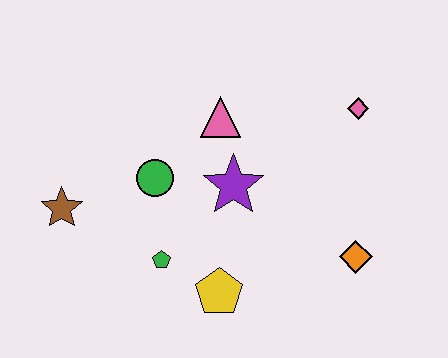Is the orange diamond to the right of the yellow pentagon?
Yes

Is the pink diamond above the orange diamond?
Yes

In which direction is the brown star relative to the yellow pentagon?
The brown star is to the left of the yellow pentagon.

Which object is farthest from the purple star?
The brown star is farthest from the purple star.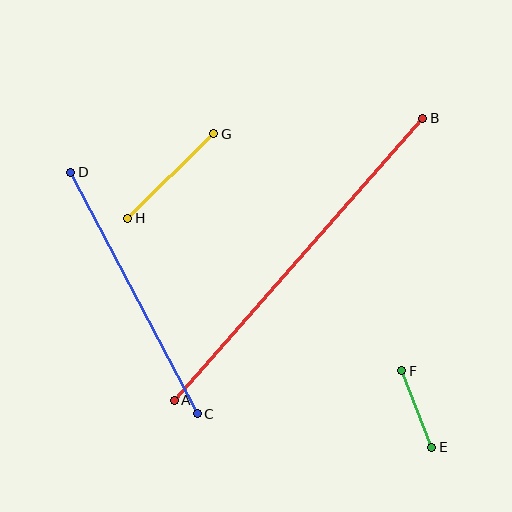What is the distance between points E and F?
The distance is approximately 82 pixels.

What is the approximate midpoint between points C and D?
The midpoint is at approximately (134, 293) pixels.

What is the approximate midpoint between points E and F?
The midpoint is at approximately (417, 409) pixels.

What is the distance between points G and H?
The distance is approximately 121 pixels.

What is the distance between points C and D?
The distance is approximately 272 pixels.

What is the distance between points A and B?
The distance is approximately 376 pixels.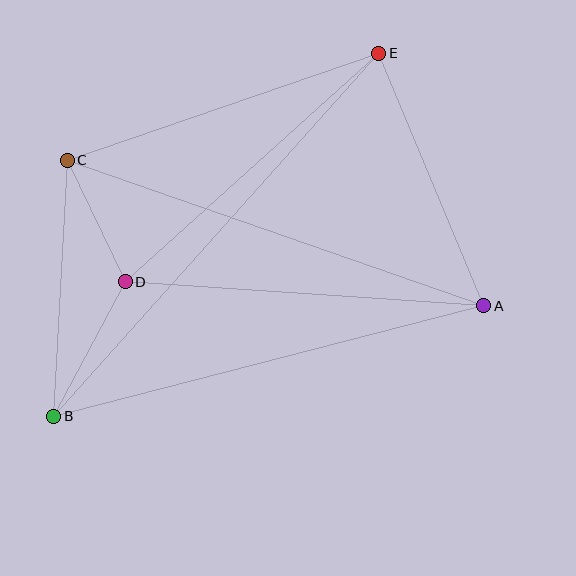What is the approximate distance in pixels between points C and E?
The distance between C and E is approximately 329 pixels.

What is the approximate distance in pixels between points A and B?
The distance between A and B is approximately 444 pixels.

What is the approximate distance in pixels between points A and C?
The distance between A and C is approximately 441 pixels.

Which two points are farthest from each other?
Points B and E are farthest from each other.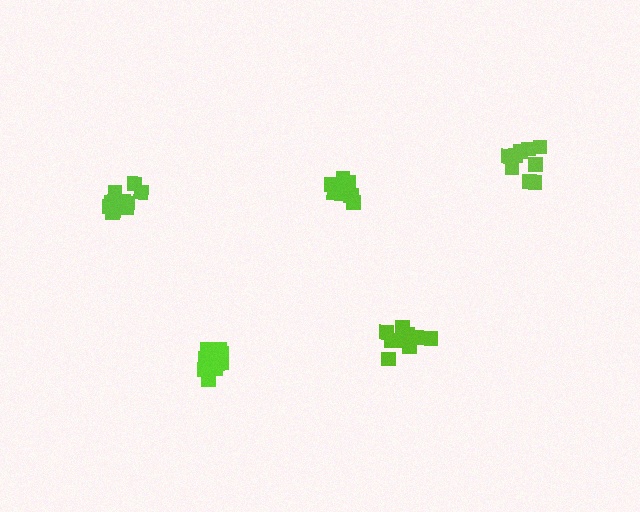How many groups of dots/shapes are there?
There are 5 groups.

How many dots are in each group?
Group 1: 12 dots, Group 2: 9 dots, Group 3: 10 dots, Group 4: 12 dots, Group 5: 9 dots (52 total).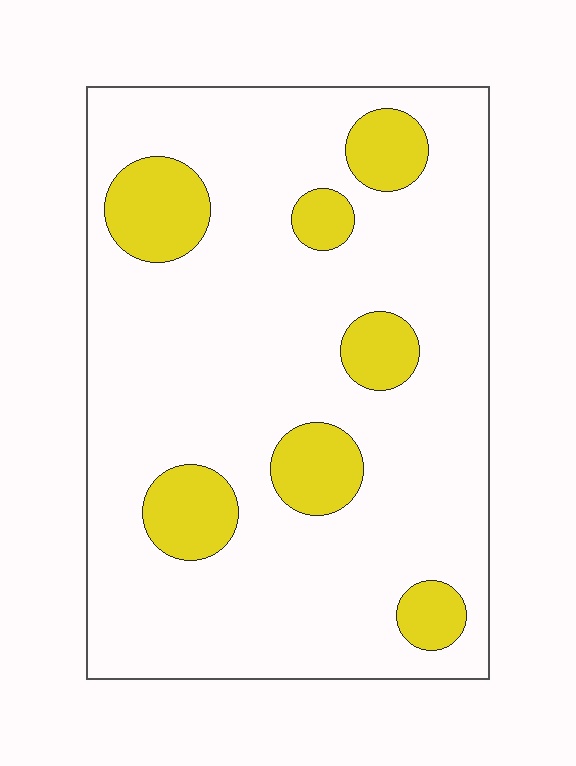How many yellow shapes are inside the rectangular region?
7.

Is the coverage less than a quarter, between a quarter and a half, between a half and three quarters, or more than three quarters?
Less than a quarter.